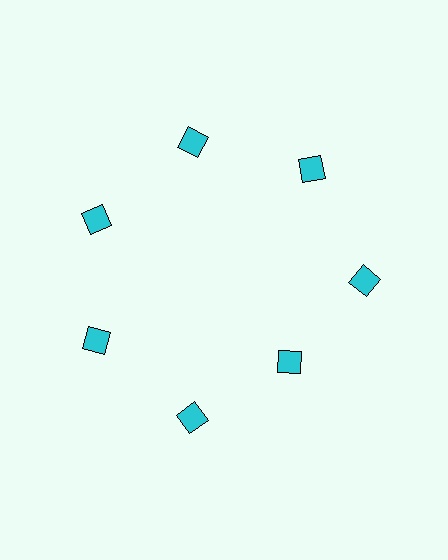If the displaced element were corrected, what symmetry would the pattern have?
It would have 7-fold rotational symmetry — the pattern would map onto itself every 51 degrees.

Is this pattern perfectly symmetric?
No. The 7 cyan diamonds are arranged in a ring, but one element near the 5 o'clock position is pulled inward toward the center, breaking the 7-fold rotational symmetry.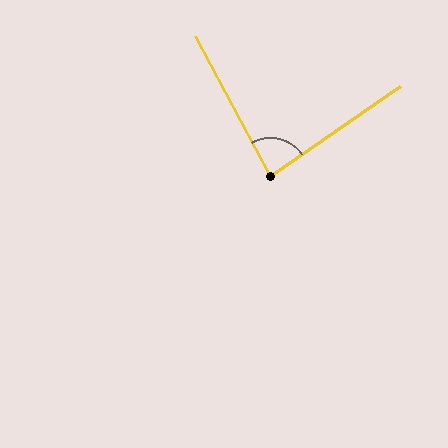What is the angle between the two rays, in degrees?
Approximately 84 degrees.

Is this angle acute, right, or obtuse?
It is acute.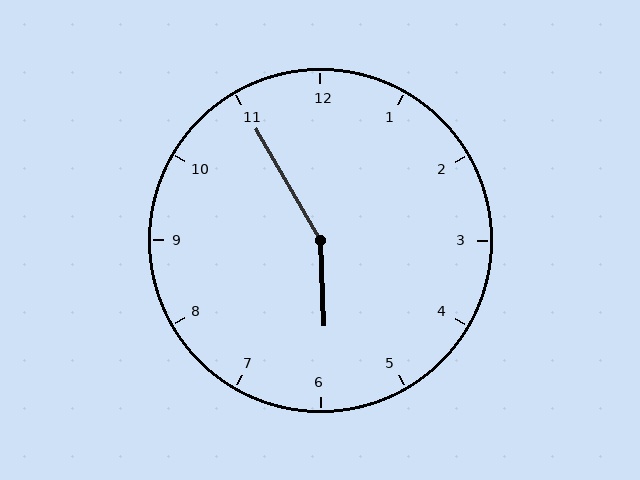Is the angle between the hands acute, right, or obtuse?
It is obtuse.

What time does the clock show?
5:55.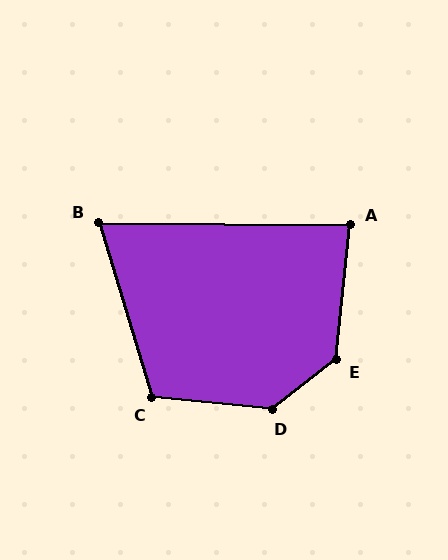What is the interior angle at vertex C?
Approximately 112 degrees (obtuse).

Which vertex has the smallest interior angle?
B, at approximately 73 degrees.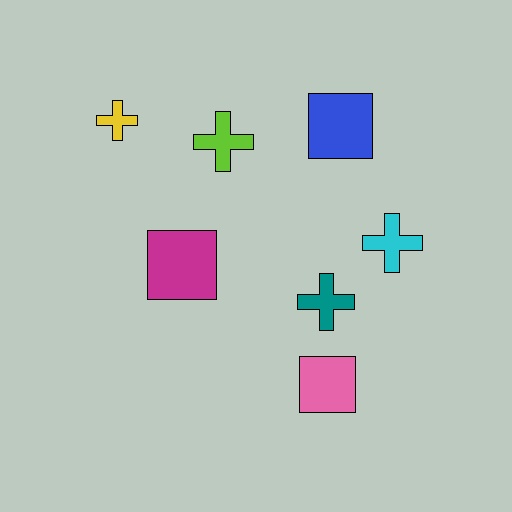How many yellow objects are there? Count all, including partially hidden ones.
There is 1 yellow object.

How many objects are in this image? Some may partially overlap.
There are 7 objects.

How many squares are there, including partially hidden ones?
There are 3 squares.